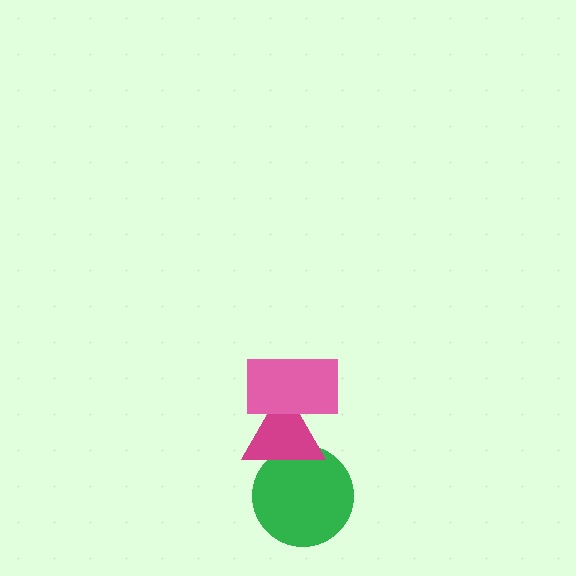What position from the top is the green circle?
The green circle is 3rd from the top.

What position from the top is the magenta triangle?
The magenta triangle is 2nd from the top.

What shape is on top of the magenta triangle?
The pink rectangle is on top of the magenta triangle.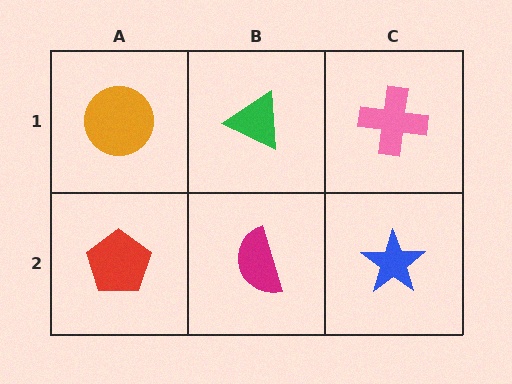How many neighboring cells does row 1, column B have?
3.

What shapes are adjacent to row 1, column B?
A magenta semicircle (row 2, column B), an orange circle (row 1, column A), a pink cross (row 1, column C).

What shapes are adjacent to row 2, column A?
An orange circle (row 1, column A), a magenta semicircle (row 2, column B).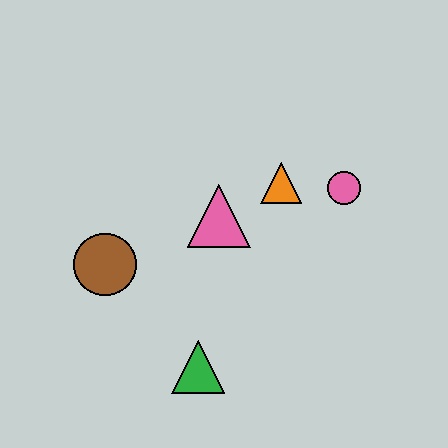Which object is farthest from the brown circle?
The pink circle is farthest from the brown circle.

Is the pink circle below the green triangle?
No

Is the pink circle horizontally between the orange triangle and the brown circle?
No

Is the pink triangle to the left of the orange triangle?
Yes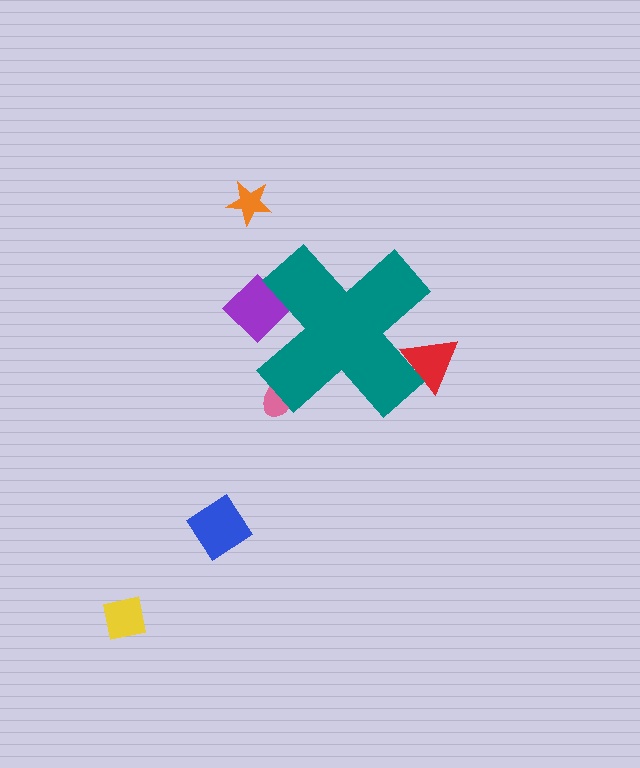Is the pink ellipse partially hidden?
Yes, the pink ellipse is partially hidden behind the teal cross.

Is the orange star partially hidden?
No, the orange star is fully visible.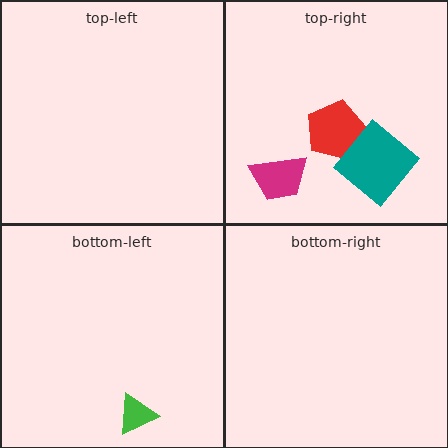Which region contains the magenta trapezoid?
The top-right region.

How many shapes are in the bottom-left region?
1.